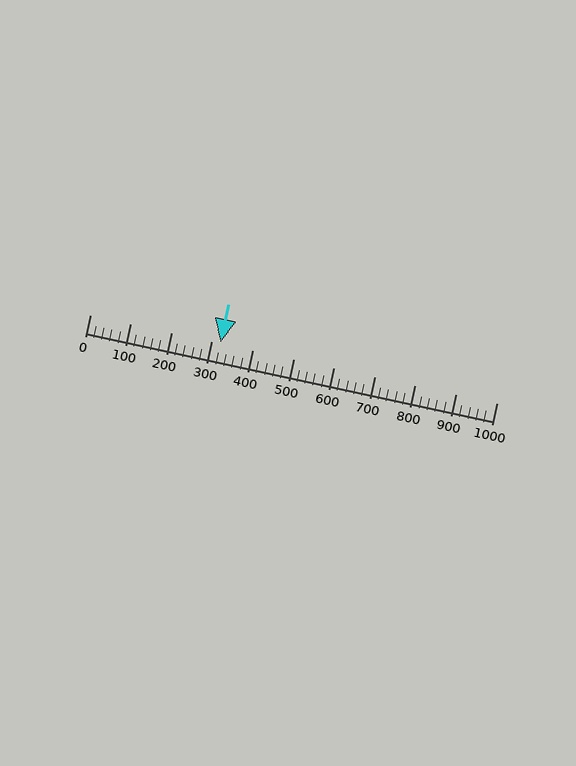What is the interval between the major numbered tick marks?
The major tick marks are spaced 100 units apart.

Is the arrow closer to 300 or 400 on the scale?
The arrow is closer to 300.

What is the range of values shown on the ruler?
The ruler shows values from 0 to 1000.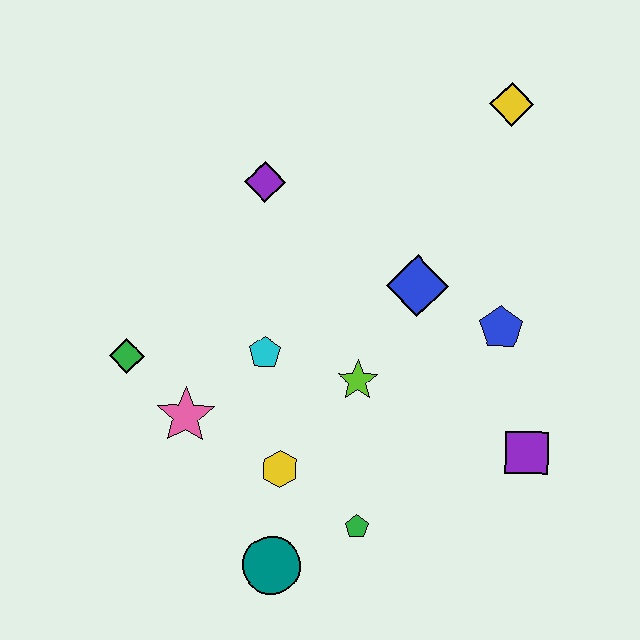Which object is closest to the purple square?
The blue pentagon is closest to the purple square.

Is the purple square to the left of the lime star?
No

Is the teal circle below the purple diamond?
Yes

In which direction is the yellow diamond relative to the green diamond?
The yellow diamond is to the right of the green diamond.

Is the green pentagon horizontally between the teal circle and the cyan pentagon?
No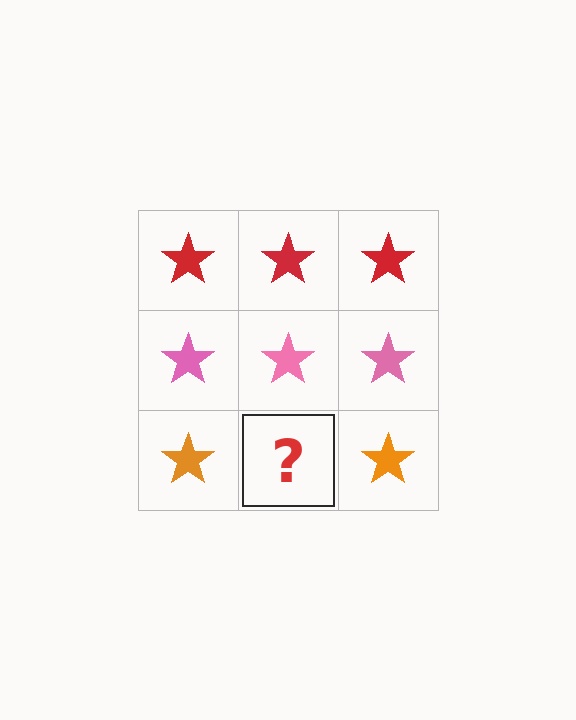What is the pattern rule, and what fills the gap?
The rule is that each row has a consistent color. The gap should be filled with an orange star.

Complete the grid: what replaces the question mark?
The question mark should be replaced with an orange star.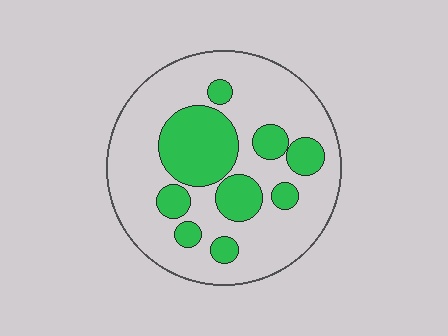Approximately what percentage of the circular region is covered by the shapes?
Approximately 30%.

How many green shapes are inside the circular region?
9.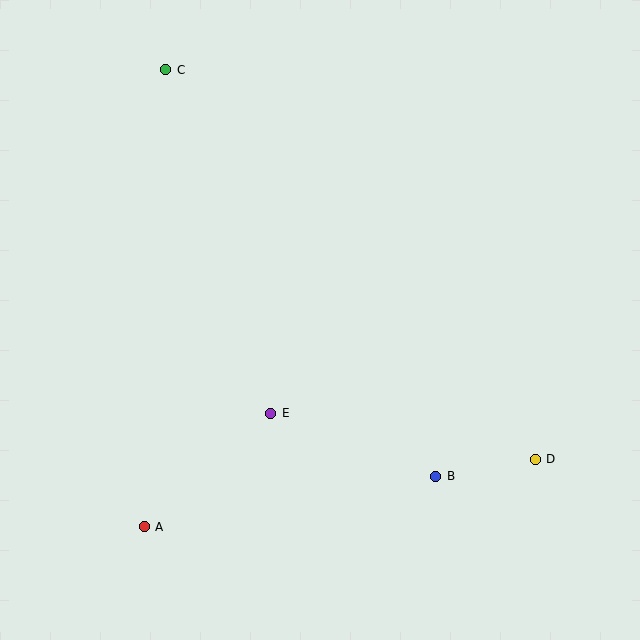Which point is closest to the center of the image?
Point E at (271, 413) is closest to the center.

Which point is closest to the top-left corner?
Point C is closest to the top-left corner.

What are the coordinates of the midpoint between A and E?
The midpoint between A and E is at (207, 470).